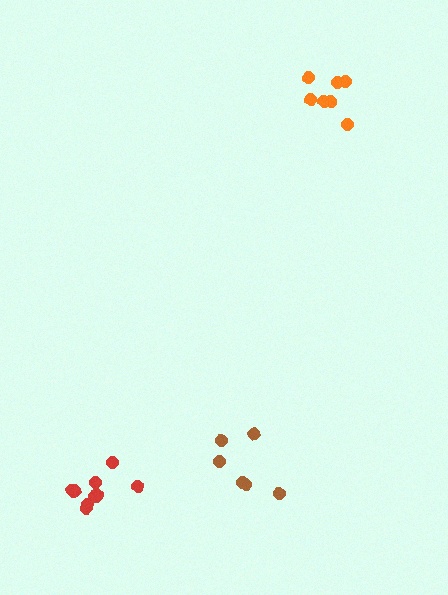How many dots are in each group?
Group 1: 7 dots, Group 2: 11 dots, Group 3: 6 dots (24 total).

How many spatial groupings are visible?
There are 3 spatial groupings.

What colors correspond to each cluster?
The clusters are colored: orange, red, brown.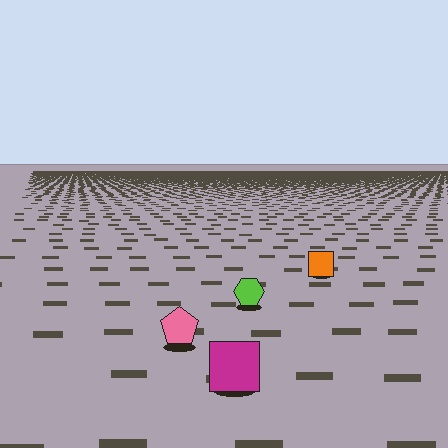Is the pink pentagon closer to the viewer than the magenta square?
No. The magenta square is closer — you can tell from the texture gradient: the ground texture is coarser near it.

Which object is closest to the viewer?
The magenta square is closest. The texture marks near it are larger and more spread out.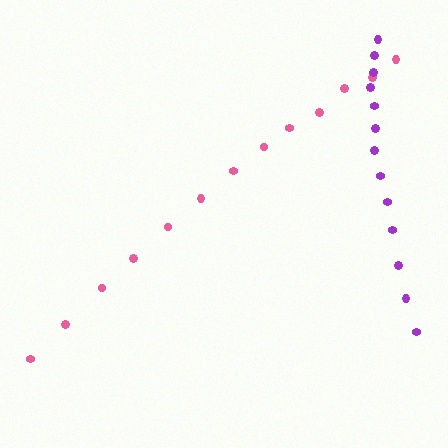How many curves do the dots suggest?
There are 2 distinct paths.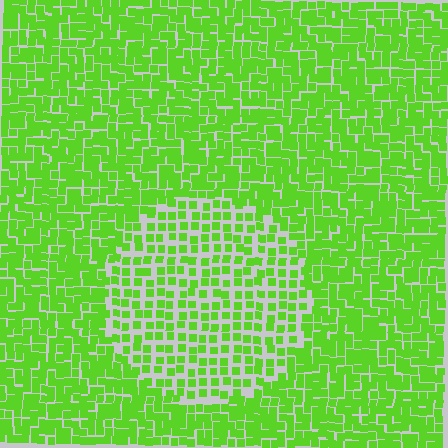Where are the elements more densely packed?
The elements are more densely packed outside the circle boundary.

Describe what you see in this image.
The image contains small lime elements arranged at two different densities. A circle-shaped region is visible where the elements are less densely packed than the surrounding area.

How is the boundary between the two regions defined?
The boundary is defined by a change in element density (approximately 1.8x ratio). All elements are the same color, size, and shape.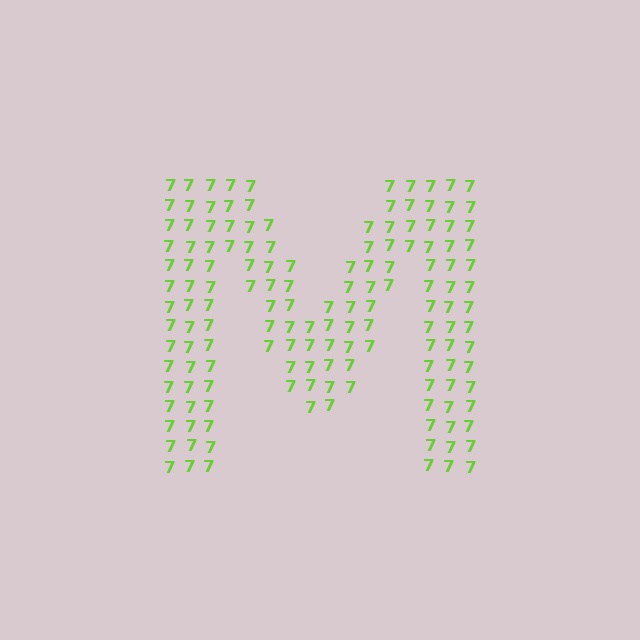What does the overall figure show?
The overall figure shows the letter M.